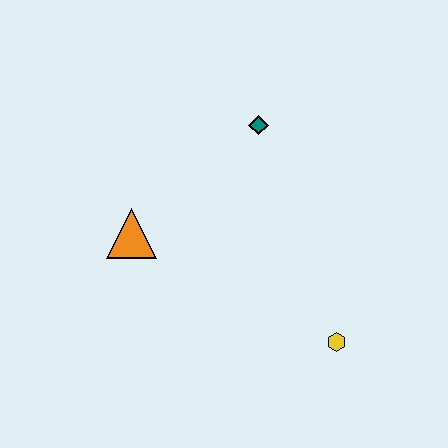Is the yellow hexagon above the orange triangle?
No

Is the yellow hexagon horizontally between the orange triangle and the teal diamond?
No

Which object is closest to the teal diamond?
The orange triangle is closest to the teal diamond.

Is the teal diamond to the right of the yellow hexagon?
No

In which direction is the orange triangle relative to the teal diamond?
The orange triangle is to the left of the teal diamond.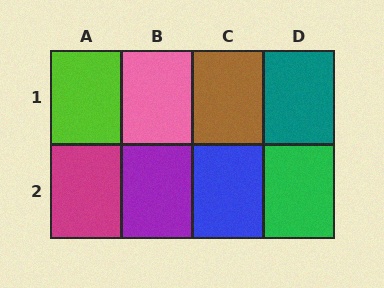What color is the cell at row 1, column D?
Teal.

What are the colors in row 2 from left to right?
Magenta, purple, blue, green.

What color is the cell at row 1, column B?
Pink.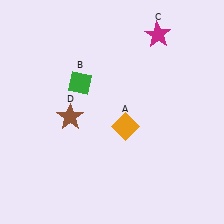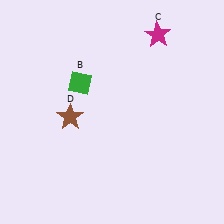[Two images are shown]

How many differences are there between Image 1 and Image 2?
There is 1 difference between the two images.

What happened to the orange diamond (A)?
The orange diamond (A) was removed in Image 2. It was in the bottom-right area of Image 1.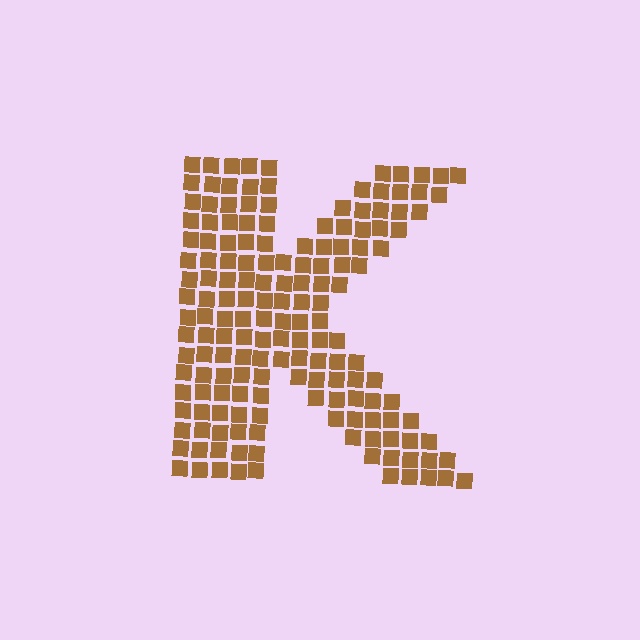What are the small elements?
The small elements are squares.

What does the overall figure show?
The overall figure shows the letter K.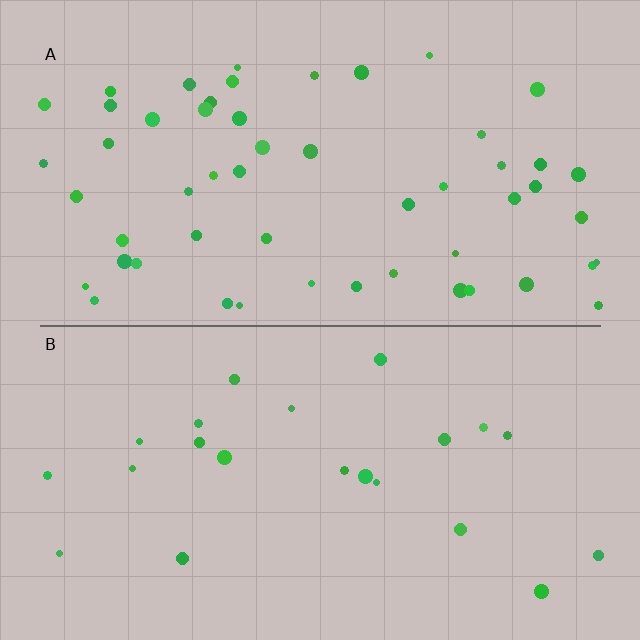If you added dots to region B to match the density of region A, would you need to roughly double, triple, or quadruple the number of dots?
Approximately double.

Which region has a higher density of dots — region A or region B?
A (the top).